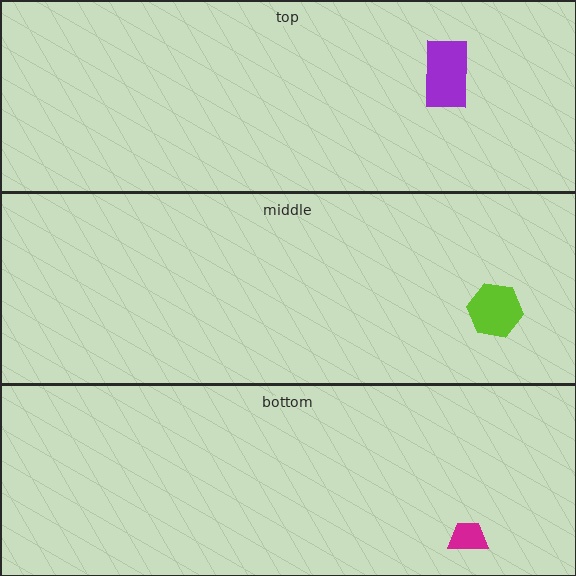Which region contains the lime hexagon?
The middle region.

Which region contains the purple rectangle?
The top region.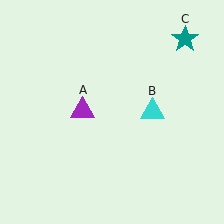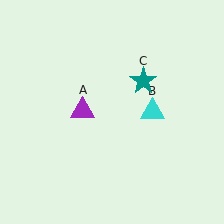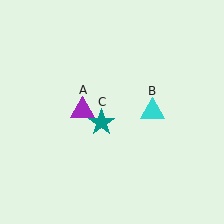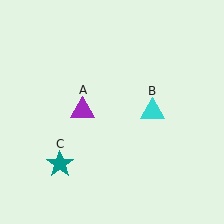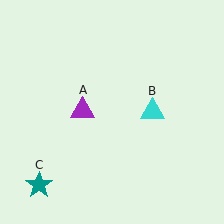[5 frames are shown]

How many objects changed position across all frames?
1 object changed position: teal star (object C).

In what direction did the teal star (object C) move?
The teal star (object C) moved down and to the left.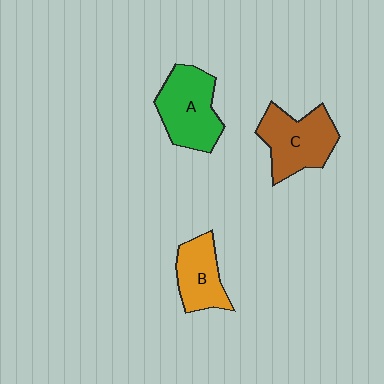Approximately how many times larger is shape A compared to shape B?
Approximately 1.4 times.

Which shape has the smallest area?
Shape B (orange).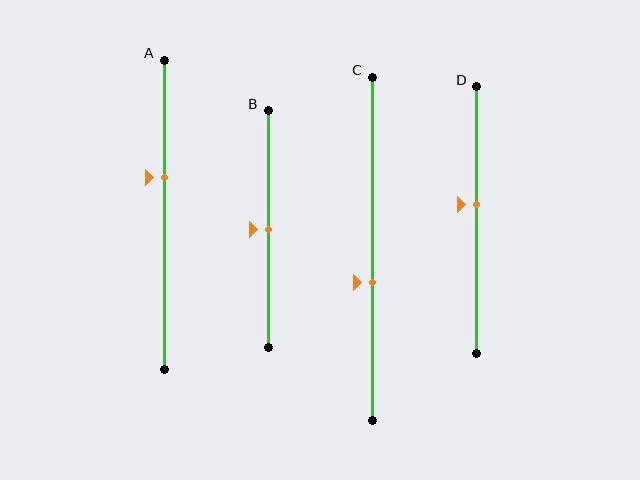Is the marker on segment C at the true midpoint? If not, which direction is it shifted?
No, the marker on segment C is shifted downward by about 10% of the segment length.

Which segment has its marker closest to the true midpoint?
Segment B has its marker closest to the true midpoint.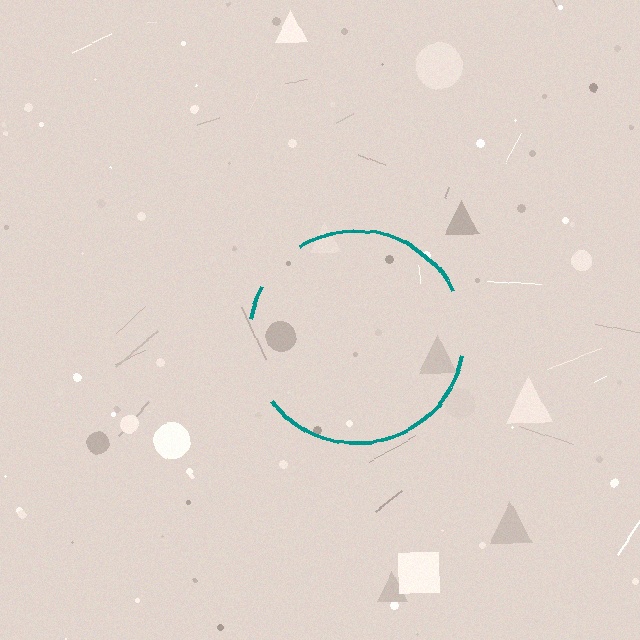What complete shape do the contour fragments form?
The contour fragments form a circle.